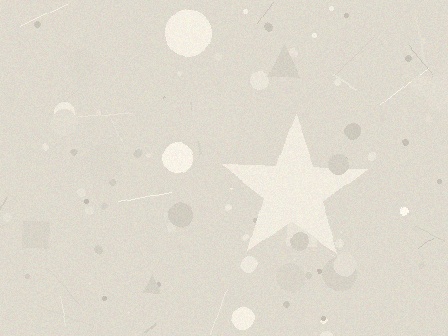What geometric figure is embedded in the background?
A star is embedded in the background.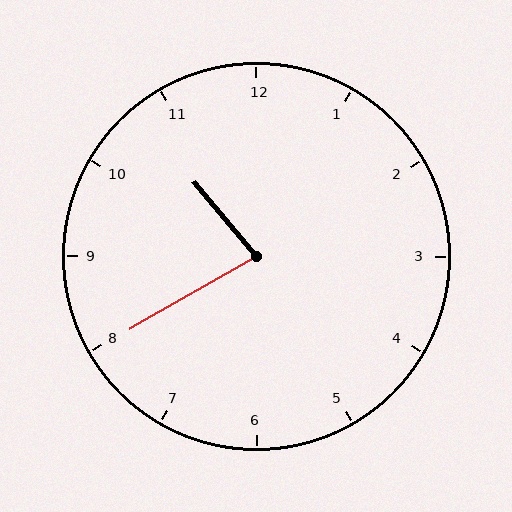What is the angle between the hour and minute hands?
Approximately 80 degrees.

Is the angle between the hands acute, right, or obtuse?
It is acute.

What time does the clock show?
10:40.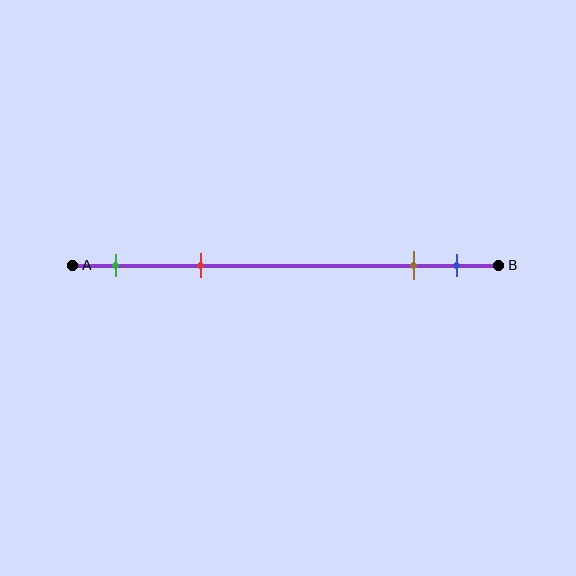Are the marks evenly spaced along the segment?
No, the marks are not evenly spaced.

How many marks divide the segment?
There are 4 marks dividing the segment.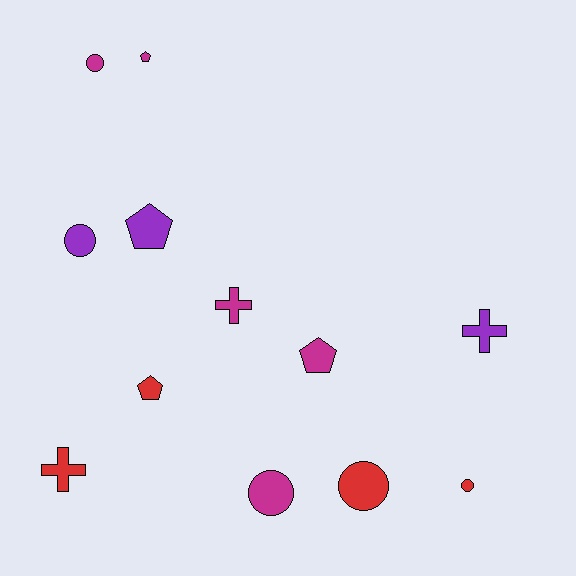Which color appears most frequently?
Magenta, with 5 objects.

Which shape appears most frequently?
Circle, with 5 objects.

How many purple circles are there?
There is 1 purple circle.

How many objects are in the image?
There are 12 objects.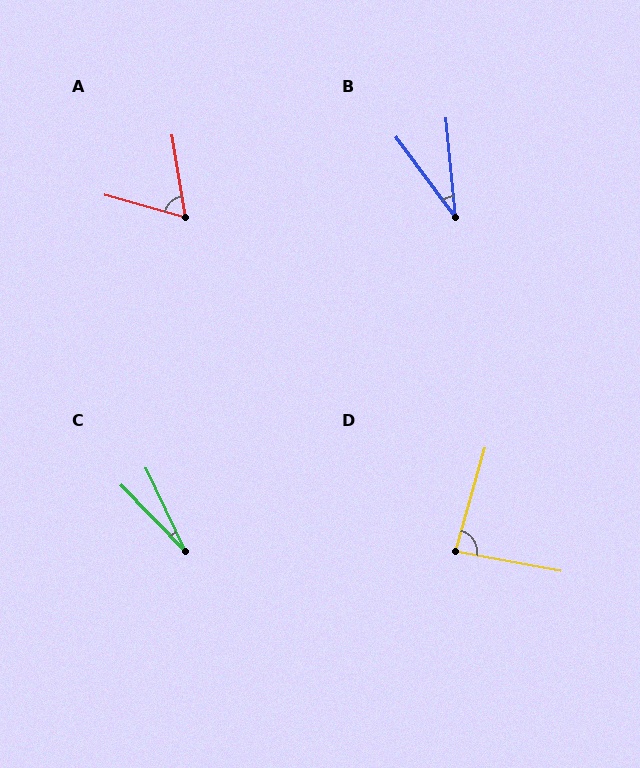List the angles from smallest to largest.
C (19°), B (31°), A (65°), D (85°).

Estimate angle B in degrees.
Approximately 31 degrees.